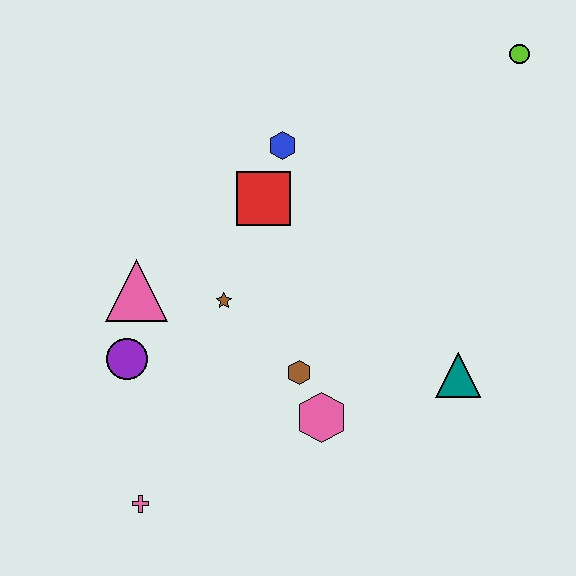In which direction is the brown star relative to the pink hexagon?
The brown star is above the pink hexagon.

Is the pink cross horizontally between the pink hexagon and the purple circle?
Yes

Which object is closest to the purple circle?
The pink triangle is closest to the purple circle.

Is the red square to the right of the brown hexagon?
No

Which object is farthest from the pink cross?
The lime circle is farthest from the pink cross.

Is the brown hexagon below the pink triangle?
Yes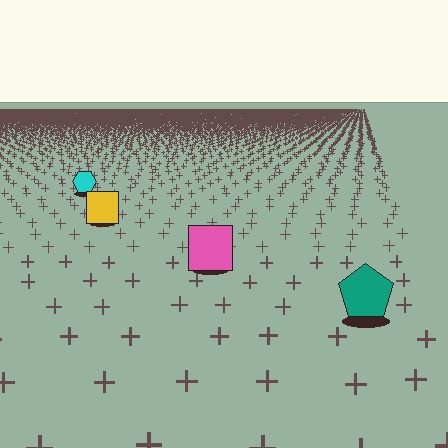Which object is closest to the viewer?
The teal pentagon is closest. The texture marks near it are larger and more spread out.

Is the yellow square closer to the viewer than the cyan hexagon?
Yes. The yellow square is closer — you can tell from the texture gradient: the ground texture is coarser near it.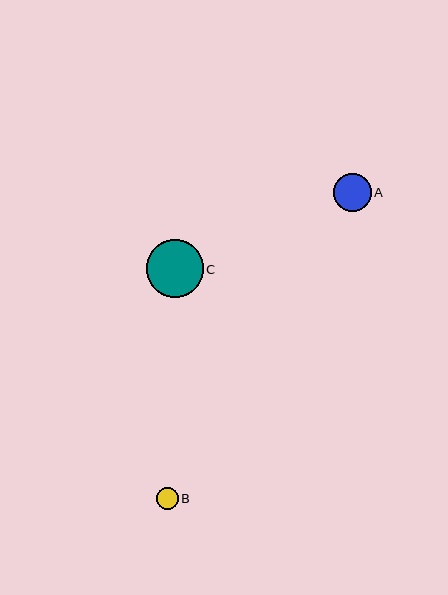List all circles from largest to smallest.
From largest to smallest: C, A, B.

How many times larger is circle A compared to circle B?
Circle A is approximately 1.7 times the size of circle B.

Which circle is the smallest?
Circle B is the smallest with a size of approximately 22 pixels.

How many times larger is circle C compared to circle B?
Circle C is approximately 2.6 times the size of circle B.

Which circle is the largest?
Circle C is the largest with a size of approximately 57 pixels.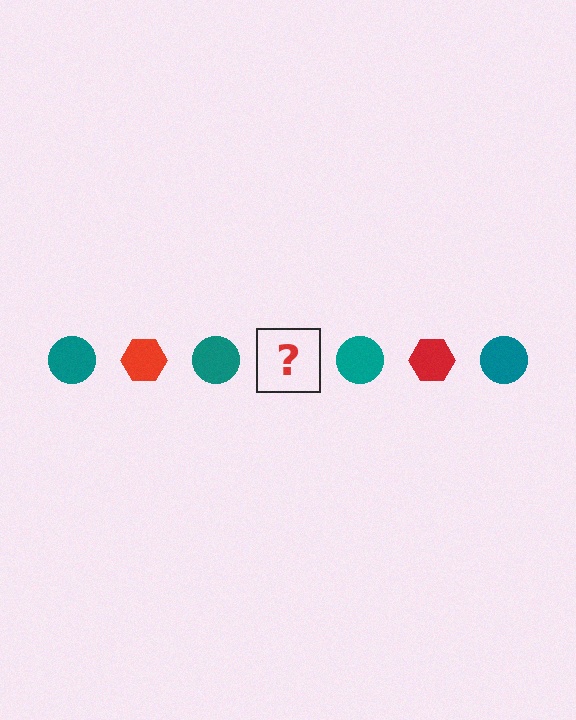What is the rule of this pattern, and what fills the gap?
The rule is that the pattern alternates between teal circle and red hexagon. The gap should be filled with a red hexagon.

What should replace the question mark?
The question mark should be replaced with a red hexagon.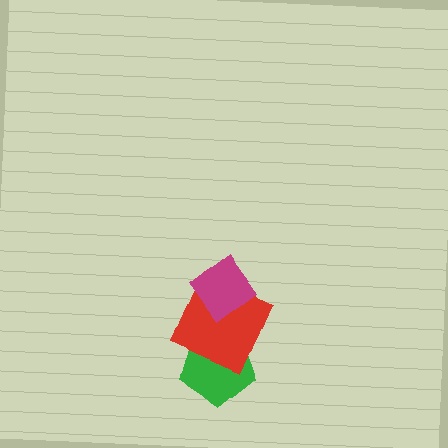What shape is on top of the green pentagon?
The red square is on top of the green pentagon.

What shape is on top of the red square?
The magenta diamond is on top of the red square.